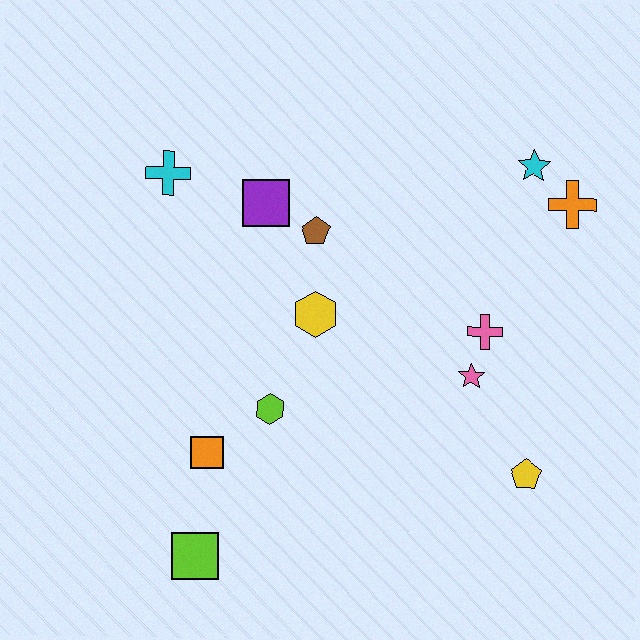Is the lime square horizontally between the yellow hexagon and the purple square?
No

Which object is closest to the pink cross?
The pink star is closest to the pink cross.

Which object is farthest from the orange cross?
The lime square is farthest from the orange cross.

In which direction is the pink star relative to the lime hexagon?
The pink star is to the right of the lime hexagon.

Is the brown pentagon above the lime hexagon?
Yes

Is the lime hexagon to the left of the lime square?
No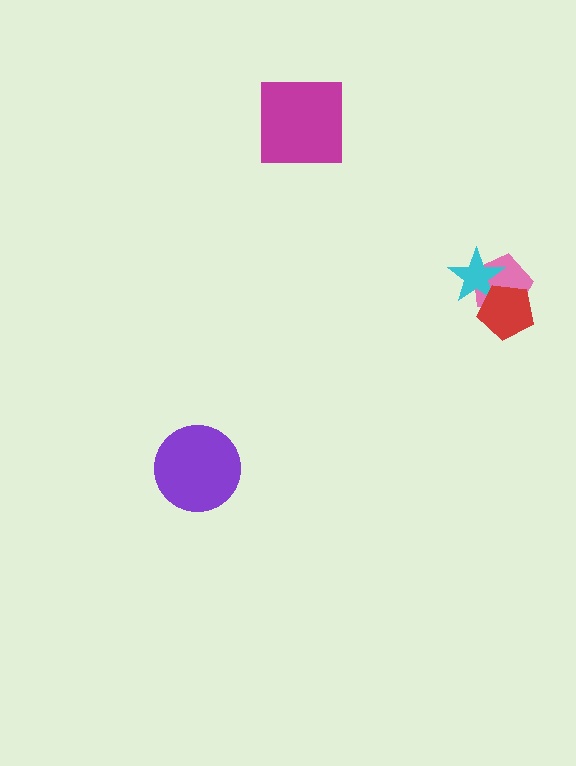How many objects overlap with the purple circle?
0 objects overlap with the purple circle.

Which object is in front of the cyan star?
The red pentagon is in front of the cyan star.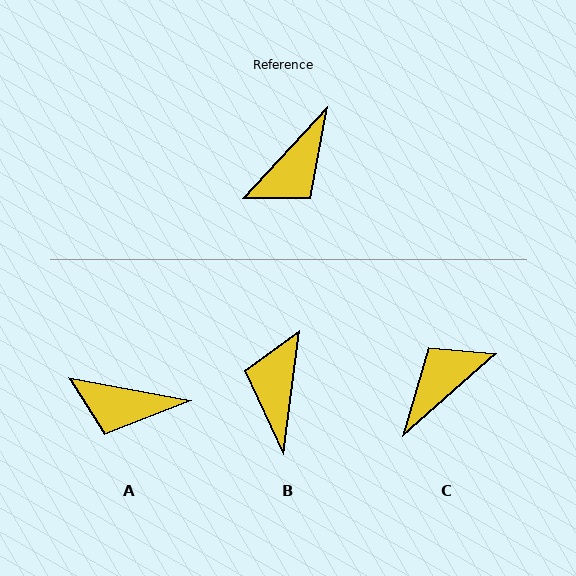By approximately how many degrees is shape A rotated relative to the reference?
Approximately 58 degrees clockwise.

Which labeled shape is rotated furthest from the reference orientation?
C, about 174 degrees away.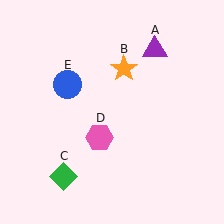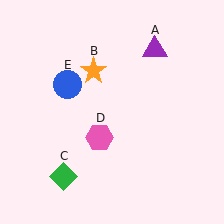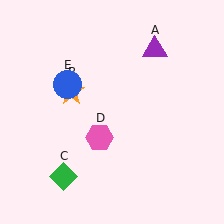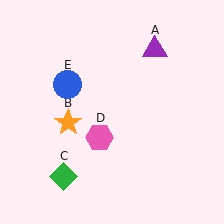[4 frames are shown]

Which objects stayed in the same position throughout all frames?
Purple triangle (object A) and green diamond (object C) and pink hexagon (object D) and blue circle (object E) remained stationary.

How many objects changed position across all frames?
1 object changed position: orange star (object B).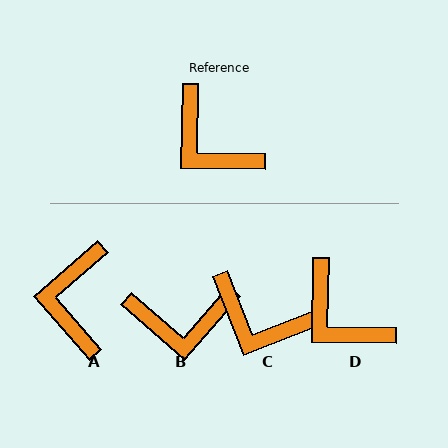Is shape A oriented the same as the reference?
No, it is off by about 48 degrees.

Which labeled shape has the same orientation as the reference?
D.